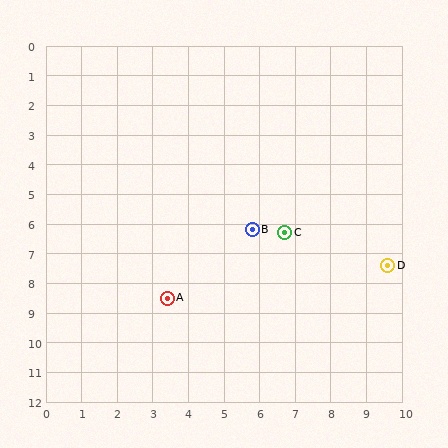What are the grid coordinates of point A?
Point A is at approximately (3.4, 8.5).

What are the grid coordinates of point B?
Point B is at approximately (5.8, 6.2).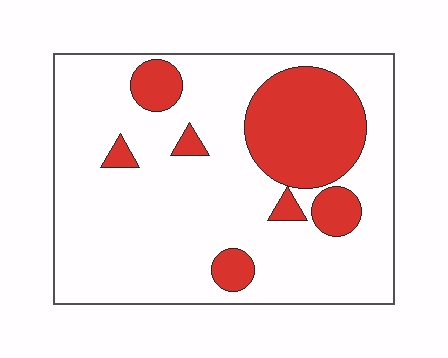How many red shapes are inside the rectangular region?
7.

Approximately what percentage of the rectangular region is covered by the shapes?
Approximately 25%.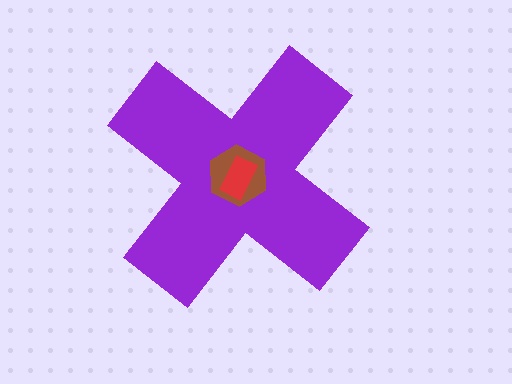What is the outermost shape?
The purple cross.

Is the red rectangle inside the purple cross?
Yes.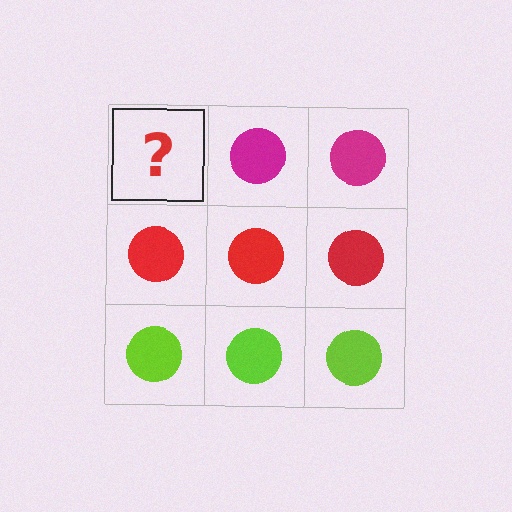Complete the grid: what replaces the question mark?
The question mark should be replaced with a magenta circle.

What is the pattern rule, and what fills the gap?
The rule is that each row has a consistent color. The gap should be filled with a magenta circle.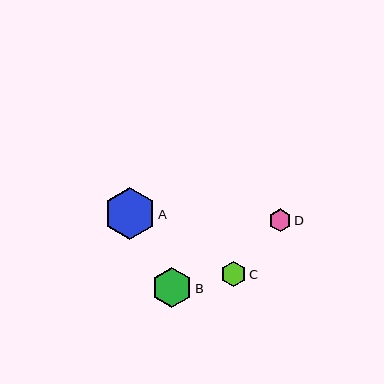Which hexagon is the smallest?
Hexagon D is the smallest with a size of approximately 23 pixels.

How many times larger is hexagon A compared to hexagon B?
Hexagon A is approximately 1.3 times the size of hexagon B.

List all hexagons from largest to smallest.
From largest to smallest: A, B, C, D.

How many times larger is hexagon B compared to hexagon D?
Hexagon B is approximately 1.8 times the size of hexagon D.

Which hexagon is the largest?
Hexagon A is the largest with a size of approximately 51 pixels.